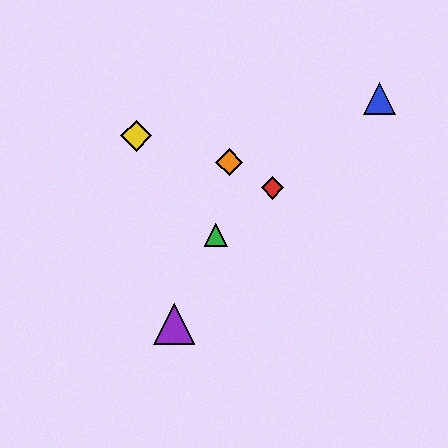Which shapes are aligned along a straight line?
The red diamond, the blue triangle, the green triangle are aligned along a straight line.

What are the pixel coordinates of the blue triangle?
The blue triangle is at (379, 99).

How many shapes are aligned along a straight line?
3 shapes (the red diamond, the blue triangle, the green triangle) are aligned along a straight line.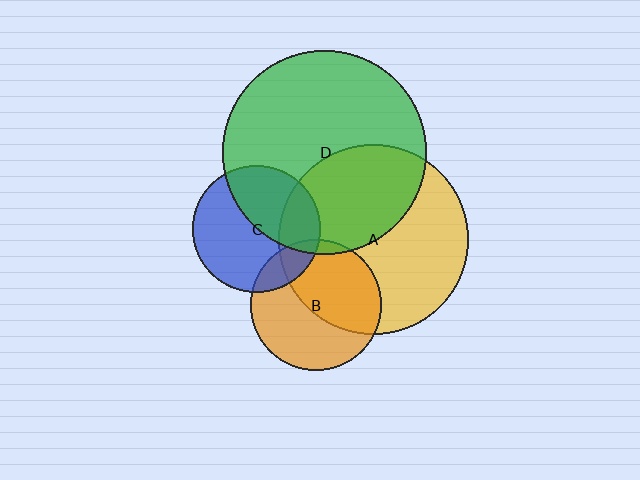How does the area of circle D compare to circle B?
Approximately 2.4 times.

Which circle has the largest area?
Circle D (green).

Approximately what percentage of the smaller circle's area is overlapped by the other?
Approximately 5%.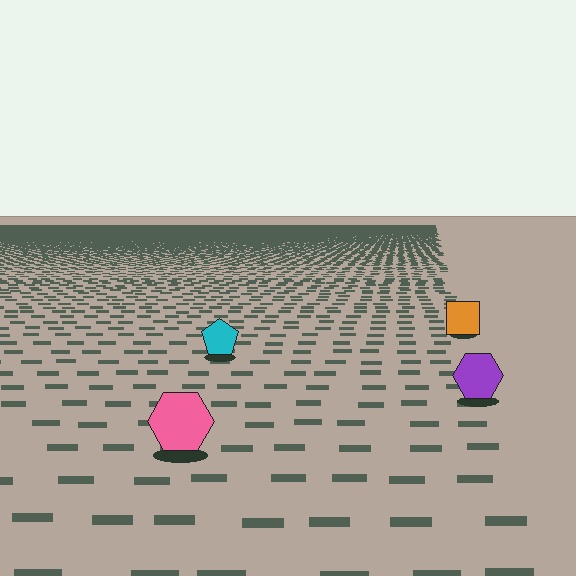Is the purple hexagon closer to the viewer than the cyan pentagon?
Yes. The purple hexagon is closer — you can tell from the texture gradient: the ground texture is coarser near it.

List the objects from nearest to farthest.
From nearest to farthest: the pink hexagon, the purple hexagon, the cyan pentagon, the orange square.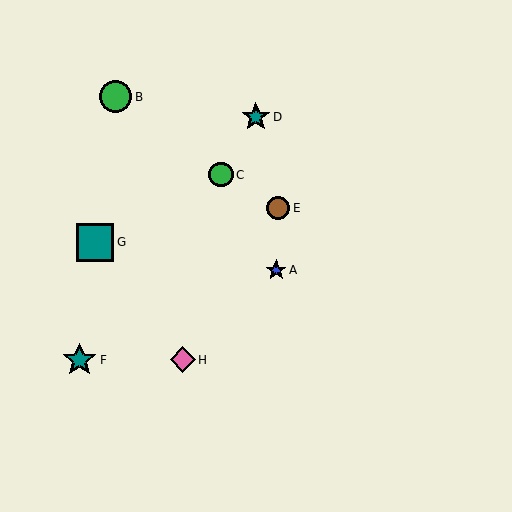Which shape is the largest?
The teal square (labeled G) is the largest.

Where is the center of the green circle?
The center of the green circle is at (221, 175).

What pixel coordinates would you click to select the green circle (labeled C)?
Click at (221, 175) to select the green circle C.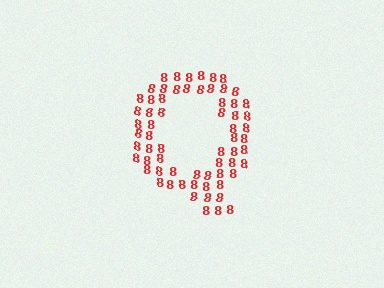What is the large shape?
The large shape is the letter Q.